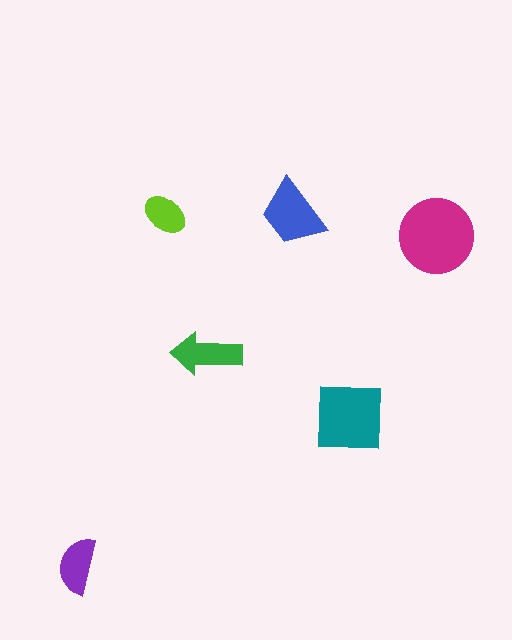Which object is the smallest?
The lime ellipse.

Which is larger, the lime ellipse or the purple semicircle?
The purple semicircle.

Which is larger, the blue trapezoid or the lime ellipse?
The blue trapezoid.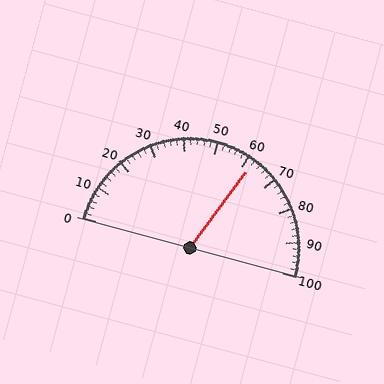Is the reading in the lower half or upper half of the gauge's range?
The reading is in the upper half of the range (0 to 100).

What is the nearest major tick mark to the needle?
The nearest major tick mark is 60.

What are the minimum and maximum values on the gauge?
The gauge ranges from 0 to 100.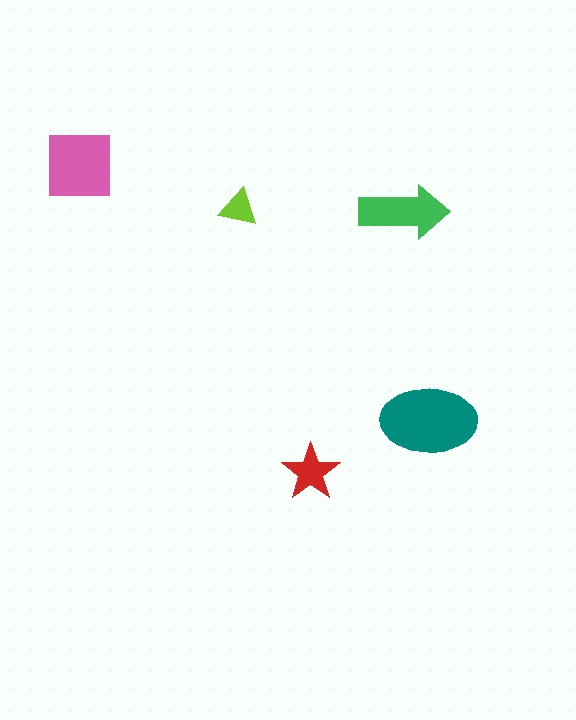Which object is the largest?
The teal ellipse.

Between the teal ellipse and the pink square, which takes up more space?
The teal ellipse.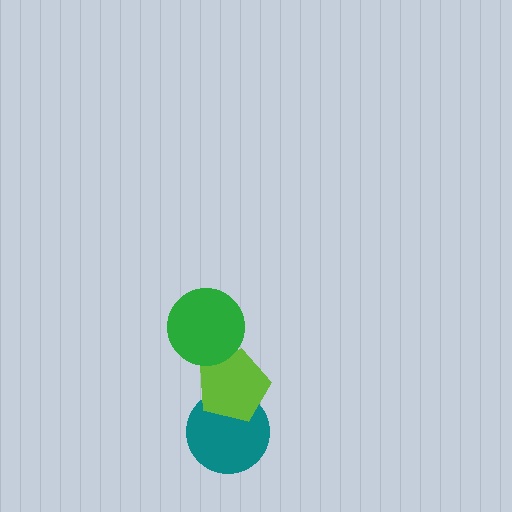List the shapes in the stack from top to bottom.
From top to bottom: the green circle, the lime pentagon, the teal circle.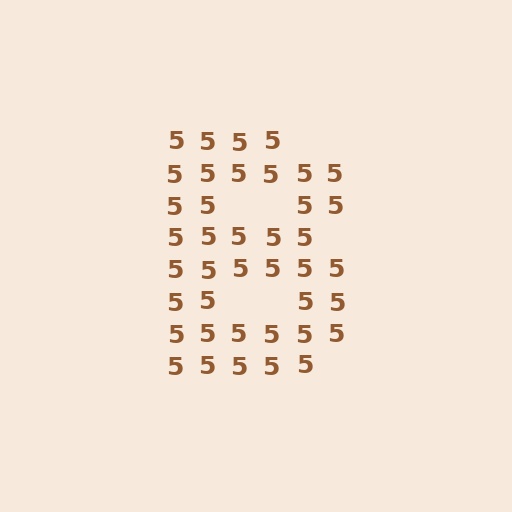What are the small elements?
The small elements are digit 5's.